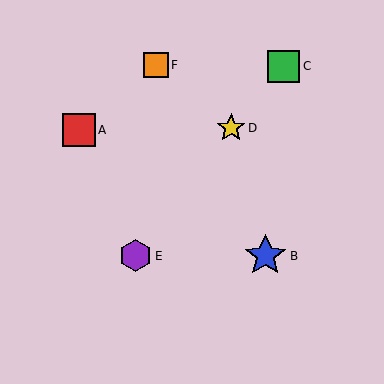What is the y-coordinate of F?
Object F is at y≈65.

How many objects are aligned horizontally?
2 objects (B, E) are aligned horizontally.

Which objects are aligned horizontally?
Objects B, E are aligned horizontally.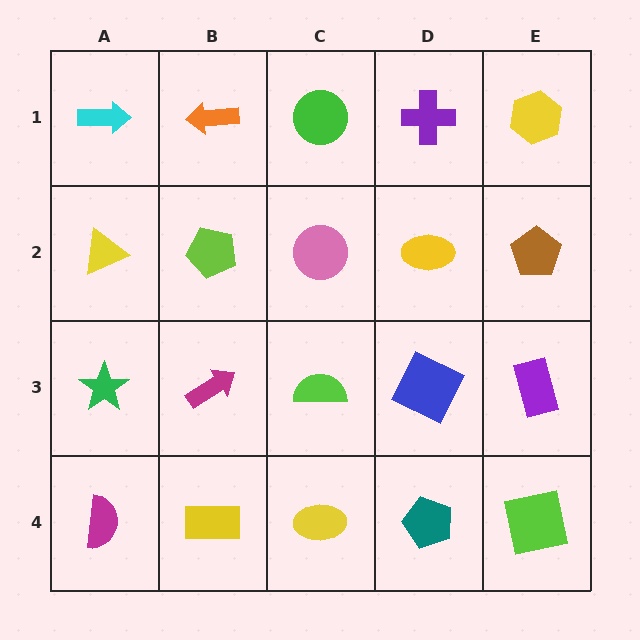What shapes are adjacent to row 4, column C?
A lime semicircle (row 3, column C), a yellow rectangle (row 4, column B), a teal pentagon (row 4, column D).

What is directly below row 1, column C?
A pink circle.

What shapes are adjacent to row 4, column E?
A purple rectangle (row 3, column E), a teal pentagon (row 4, column D).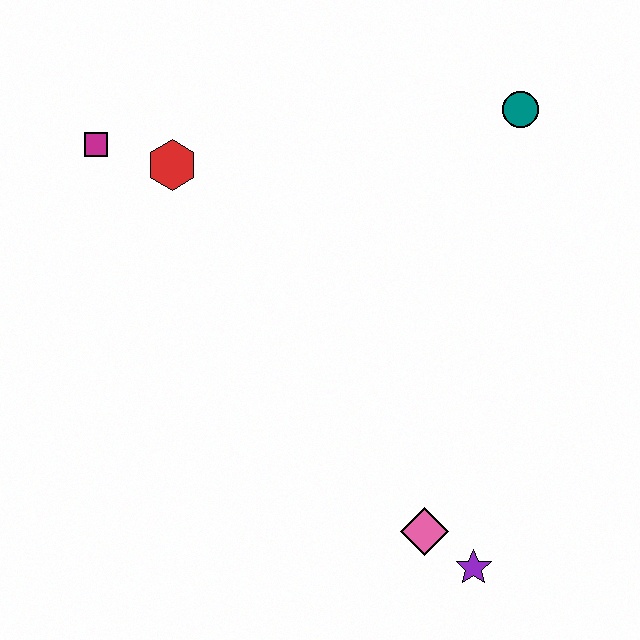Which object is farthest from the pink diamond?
The magenta square is farthest from the pink diamond.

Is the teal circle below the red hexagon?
No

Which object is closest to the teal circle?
The red hexagon is closest to the teal circle.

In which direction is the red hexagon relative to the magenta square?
The red hexagon is to the right of the magenta square.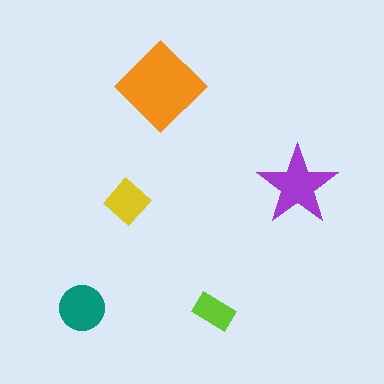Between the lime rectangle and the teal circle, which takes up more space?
The teal circle.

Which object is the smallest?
The lime rectangle.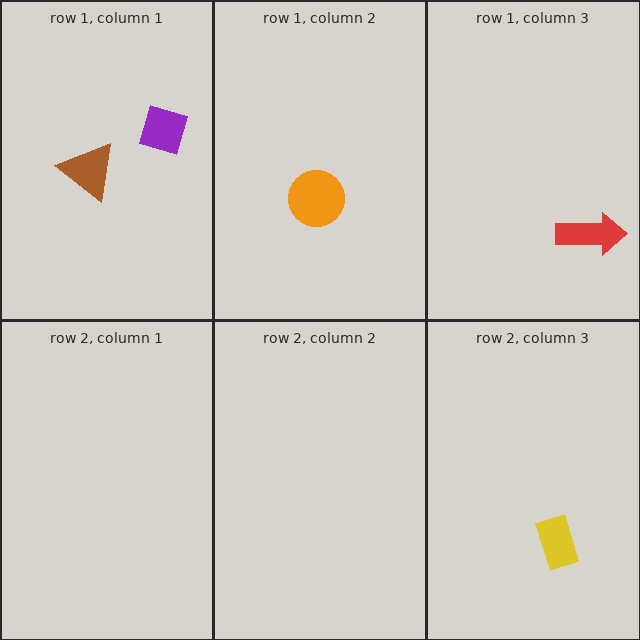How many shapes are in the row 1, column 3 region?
1.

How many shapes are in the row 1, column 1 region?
2.